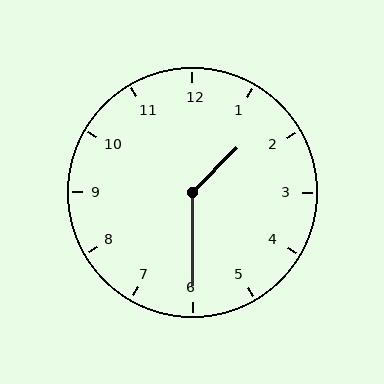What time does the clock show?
1:30.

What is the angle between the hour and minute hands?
Approximately 135 degrees.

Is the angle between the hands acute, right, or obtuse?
It is obtuse.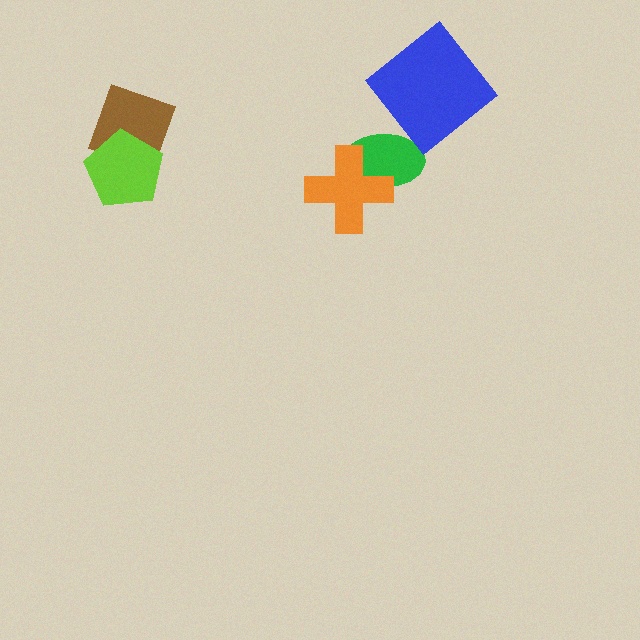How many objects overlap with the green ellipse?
1 object overlaps with the green ellipse.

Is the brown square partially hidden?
Yes, it is partially covered by another shape.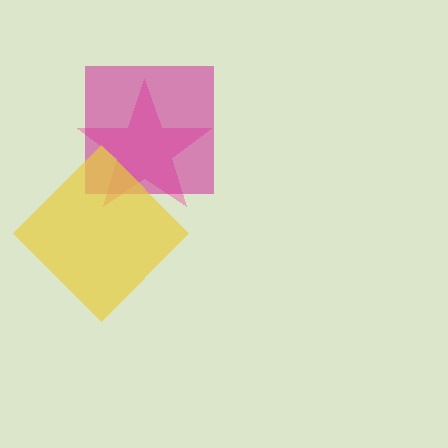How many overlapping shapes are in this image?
There are 3 overlapping shapes in the image.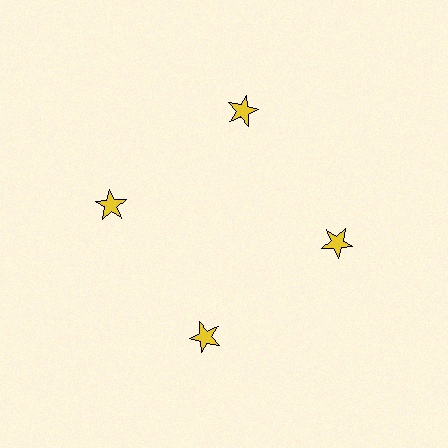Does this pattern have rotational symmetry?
Yes, this pattern has 4-fold rotational symmetry. It looks the same after rotating 90 degrees around the center.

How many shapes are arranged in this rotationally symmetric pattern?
There are 4 shapes, arranged in 4 groups of 1.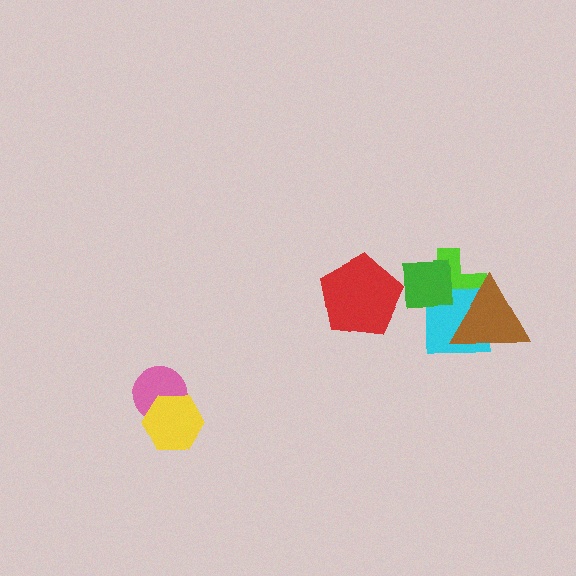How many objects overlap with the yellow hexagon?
1 object overlaps with the yellow hexagon.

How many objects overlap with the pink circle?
1 object overlaps with the pink circle.